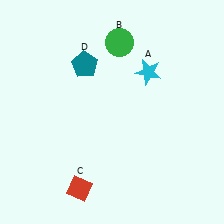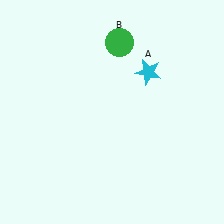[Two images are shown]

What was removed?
The teal pentagon (D), the red diamond (C) were removed in Image 2.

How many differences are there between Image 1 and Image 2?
There are 2 differences between the two images.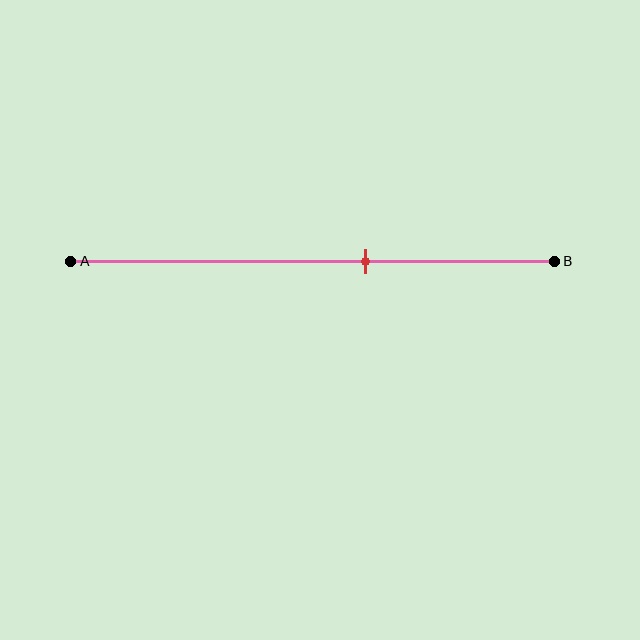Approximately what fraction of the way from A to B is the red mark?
The red mark is approximately 60% of the way from A to B.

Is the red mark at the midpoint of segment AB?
No, the mark is at about 60% from A, not at the 50% midpoint.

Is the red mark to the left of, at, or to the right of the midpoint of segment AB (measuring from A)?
The red mark is to the right of the midpoint of segment AB.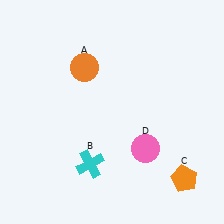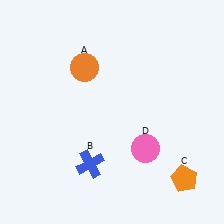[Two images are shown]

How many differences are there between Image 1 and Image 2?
There is 1 difference between the two images.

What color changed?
The cross (B) changed from cyan in Image 1 to blue in Image 2.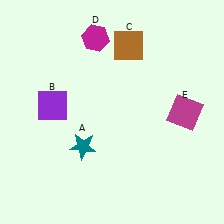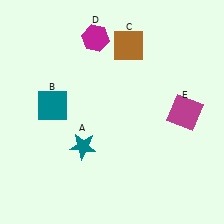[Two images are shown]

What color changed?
The square (B) changed from purple in Image 1 to teal in Image 2.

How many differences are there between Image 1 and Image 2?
There is 1 difference between the two images.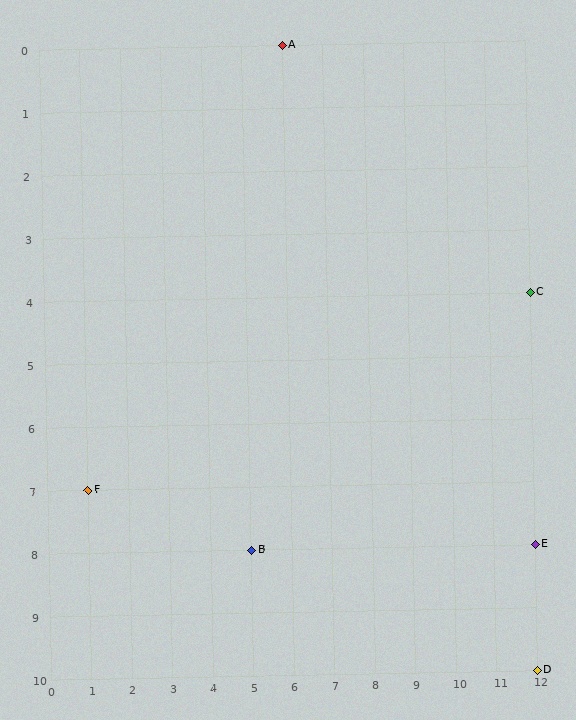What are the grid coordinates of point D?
Point D is at grid coordinates (12, 10).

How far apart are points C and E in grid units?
Points C and E are 4 rows apart.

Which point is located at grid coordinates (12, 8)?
Point E is at (12, 8).